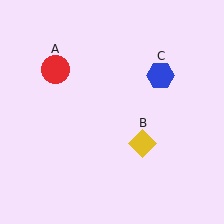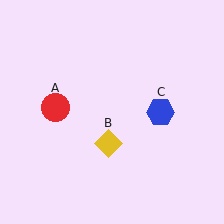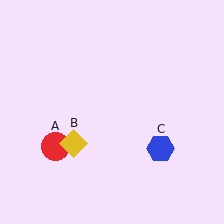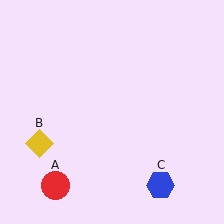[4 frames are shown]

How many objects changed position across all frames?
3 objects changed position: red circle (object A), yellow diamond (object B), blue hexagon (object C).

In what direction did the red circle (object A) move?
The red circle (object A) moved down.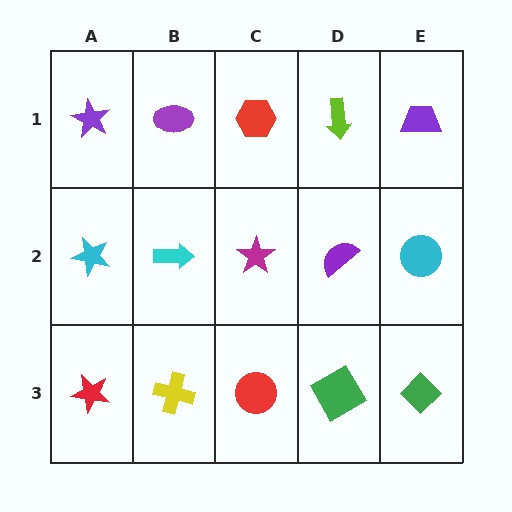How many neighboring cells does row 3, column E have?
2.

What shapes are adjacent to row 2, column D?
A lime arrow (row 1, column D), a green diamond (row 3, column D), a magenta star (row 2, column C), a cyan circle (row 2, column E).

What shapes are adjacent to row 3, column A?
A cyan star (row 2, column A), a yellow cross (row 3, column B).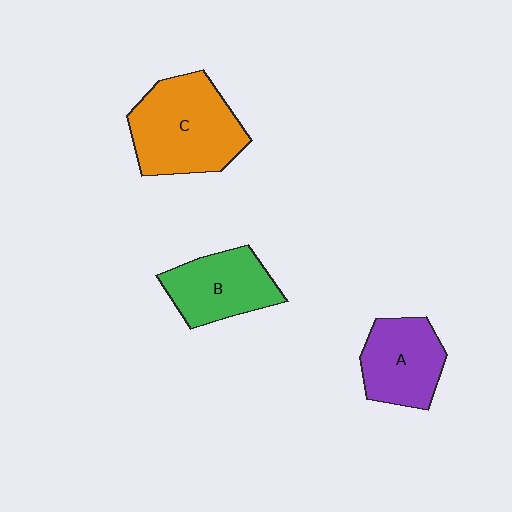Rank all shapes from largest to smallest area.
From largest to smallest: C (orange), B (green), A (purple).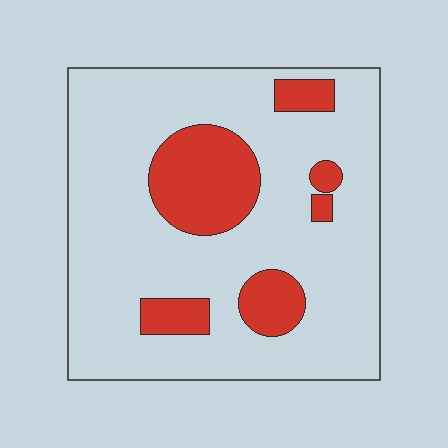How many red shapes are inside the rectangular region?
6.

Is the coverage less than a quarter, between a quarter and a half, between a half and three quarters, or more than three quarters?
Less than a quarter.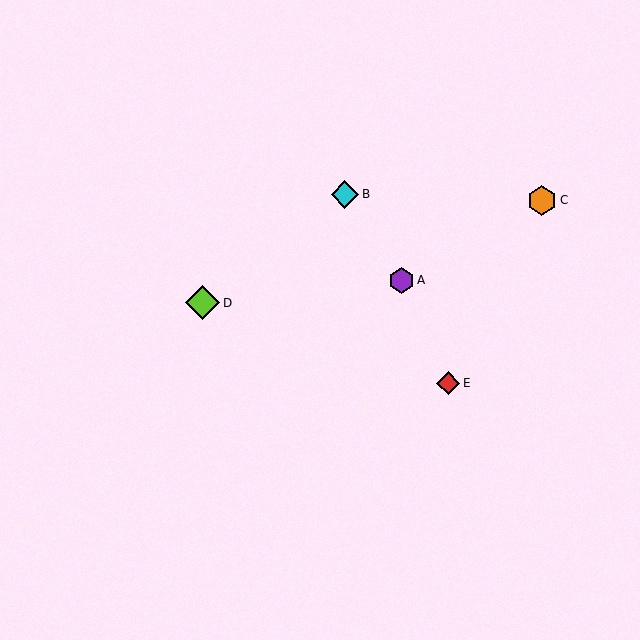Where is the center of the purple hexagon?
The center of the purple hexagon is at (401, 280).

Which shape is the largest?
The lime diamond (labeled D) is the largest.